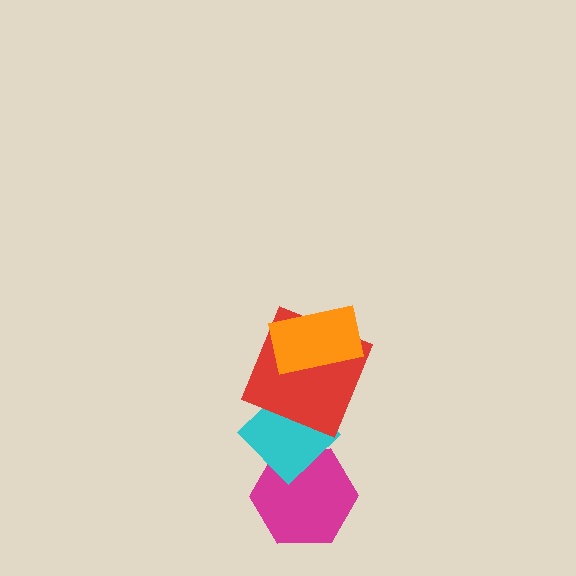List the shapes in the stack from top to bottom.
From top to bottom: the orange rectangle, the red square, the cyan diamond, the magenta hexagon.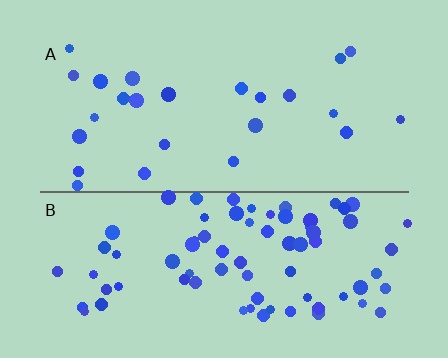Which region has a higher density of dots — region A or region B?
B (the bottom).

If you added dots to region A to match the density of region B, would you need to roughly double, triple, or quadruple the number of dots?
Approximately triple.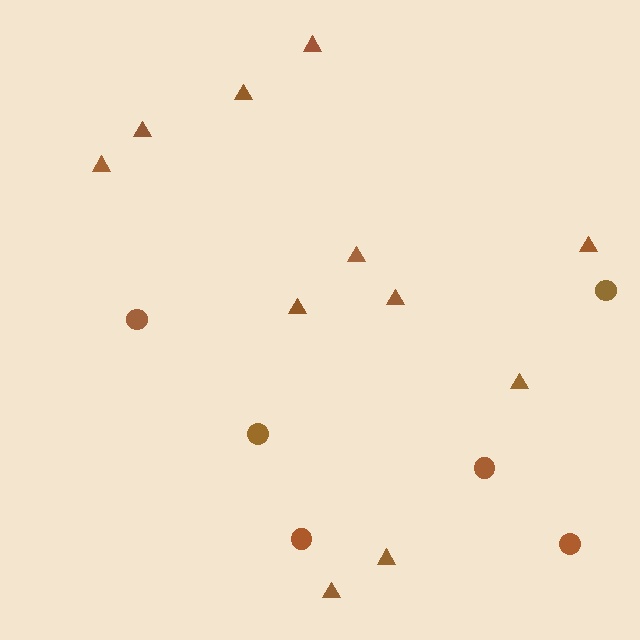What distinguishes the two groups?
There are 2 groups: one group of triangles (11) and one group of circles (6).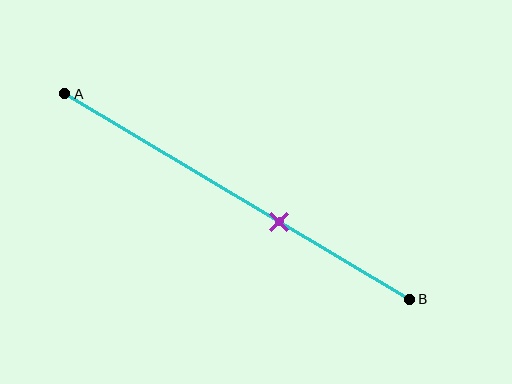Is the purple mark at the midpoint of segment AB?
No, the mark is at about 60% from A, not at the 50% midpoint.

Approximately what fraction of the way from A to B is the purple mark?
The purple mark is approximately 60% of the way from A to B.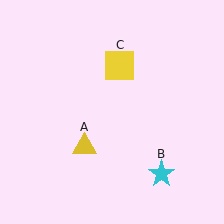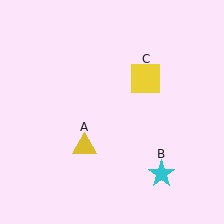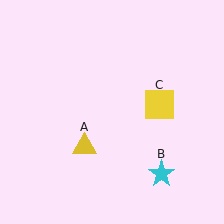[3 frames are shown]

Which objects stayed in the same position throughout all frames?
Yellow triangle (object A) and cyan star (object B) remained stationary.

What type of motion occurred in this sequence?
The yellow square (object C) rotated clockwise around the center of the scene.